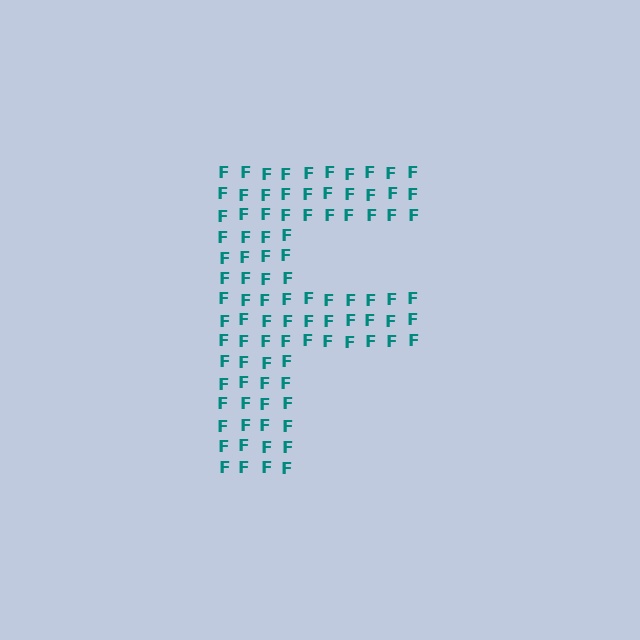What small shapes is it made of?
It is made of small letter F's.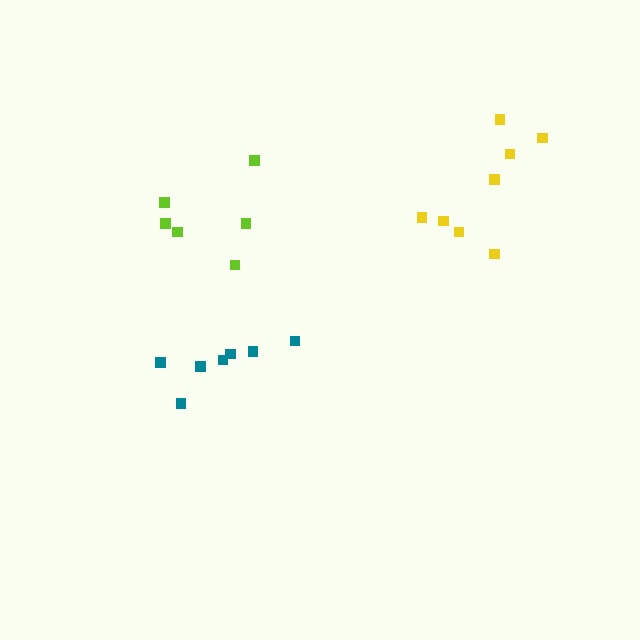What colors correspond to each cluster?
The clusters are colored: yellow, lime, teal.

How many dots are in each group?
Group 1: 8 dots, Group 2: 6 dots, Group 3: 7 dots (21 total).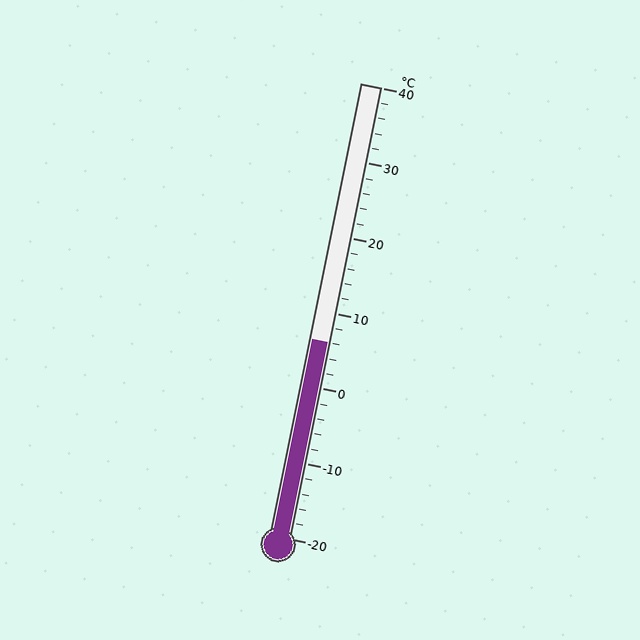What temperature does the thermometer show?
The thermometer shows approximately 6°C.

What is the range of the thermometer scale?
The thermometer scale ranges from -20°C to 40°C.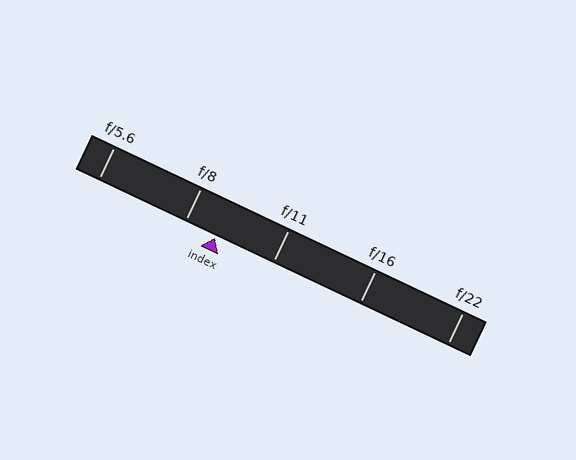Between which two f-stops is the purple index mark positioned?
The index mark is between f/8 and f/11.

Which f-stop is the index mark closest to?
The index mark is closest to f/8.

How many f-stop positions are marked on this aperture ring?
There are 5 f-stop positions marked.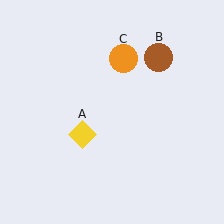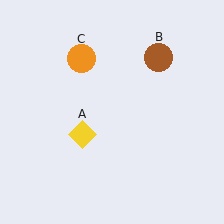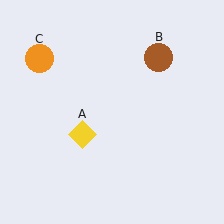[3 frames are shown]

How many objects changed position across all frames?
1 object changed position: orange circle (object C).